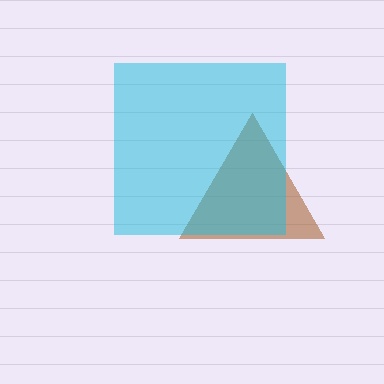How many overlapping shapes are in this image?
There are 2 overlapping shapes in the image.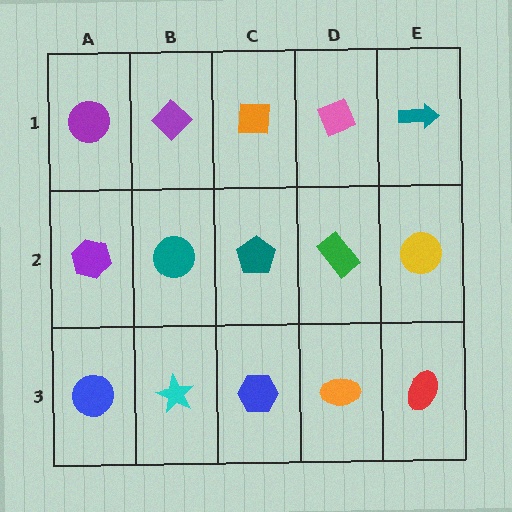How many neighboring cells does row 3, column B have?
3.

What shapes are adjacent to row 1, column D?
A green rectangle (row 2, column D), an orange square (row 1, column C), a teal arrow (row 1, column E).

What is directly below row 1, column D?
A green rectangle.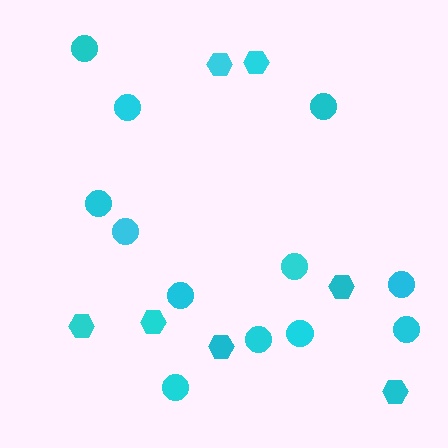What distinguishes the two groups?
There are 2 groups: one group of circles (12) and one group of hexagons (7).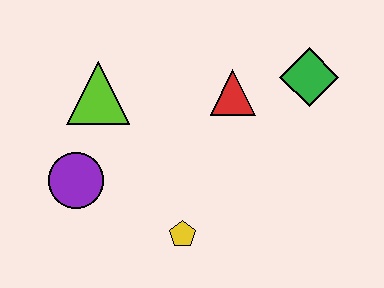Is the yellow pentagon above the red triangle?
No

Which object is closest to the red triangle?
The green diamond is closest to the red triangle.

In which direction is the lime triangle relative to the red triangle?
The lime triangle is to the left of the red triangle.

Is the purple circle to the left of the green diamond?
Yes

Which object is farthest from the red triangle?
The purple circle is farthest from the red triangle.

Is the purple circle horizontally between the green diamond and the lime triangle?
No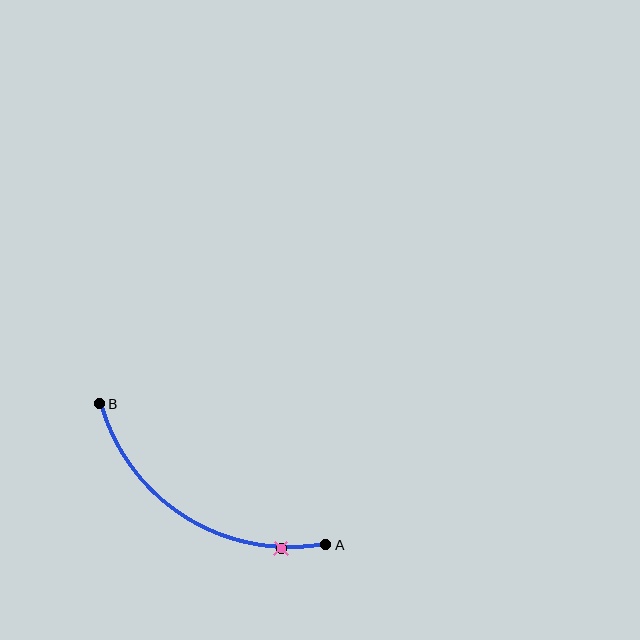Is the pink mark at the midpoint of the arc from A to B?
No. The pink mark lies on the arc but is closer to endpoint A. The arc midpoint would be at the point on the curve equidistant along the arc from both A and B.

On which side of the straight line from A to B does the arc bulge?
The arc bulges below the straight line connecting A and B.